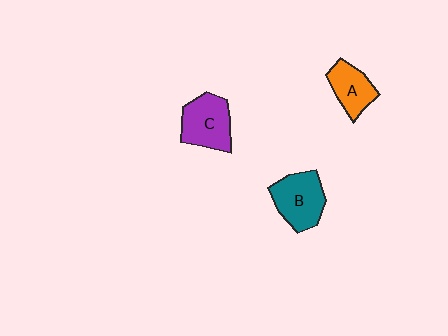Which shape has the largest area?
Shape B (teal).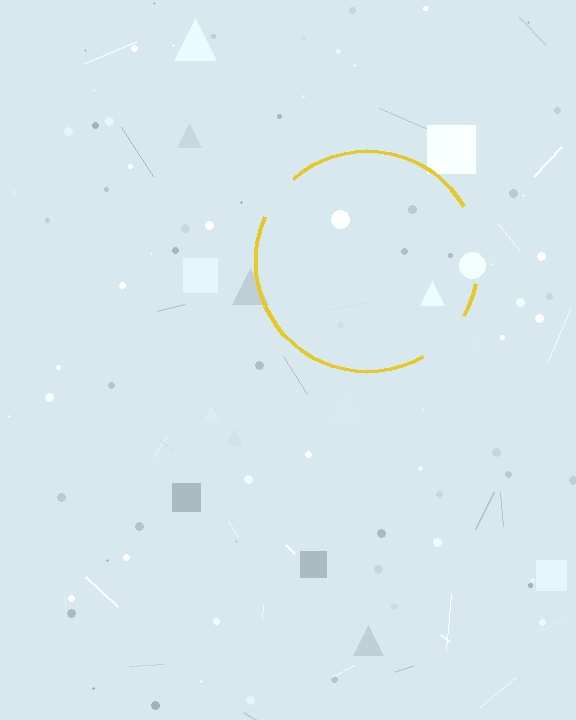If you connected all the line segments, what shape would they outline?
They would outline a circle.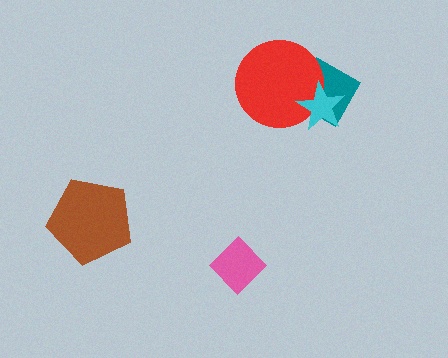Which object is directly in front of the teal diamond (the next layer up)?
The red circle is directly in front of the teal diamond.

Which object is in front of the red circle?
The cyan star is in front of the red circle.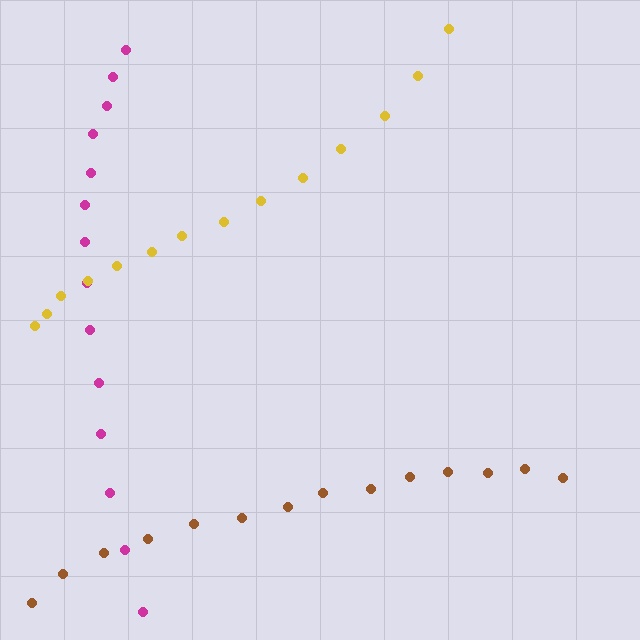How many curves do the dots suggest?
There are 3 distinct paths.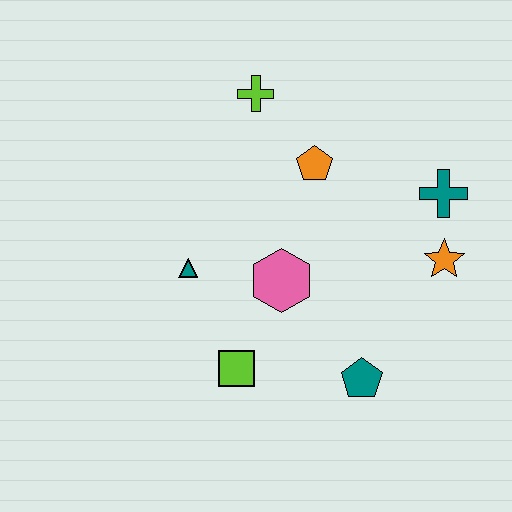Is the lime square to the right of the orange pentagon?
No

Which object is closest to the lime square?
The pink hexagon is closest to the lime square.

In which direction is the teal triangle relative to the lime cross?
The teal triangle is below the lime cross.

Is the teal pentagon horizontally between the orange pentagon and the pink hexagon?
No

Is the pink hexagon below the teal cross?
Yes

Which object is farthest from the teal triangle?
The teal cross is farthest from the teal triangle.